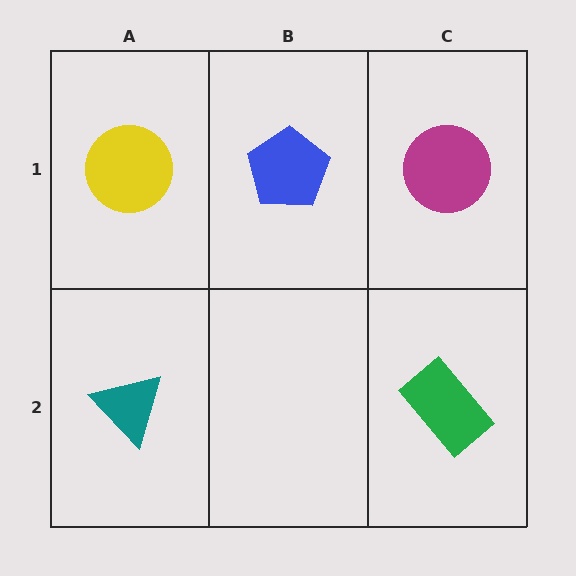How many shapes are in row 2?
2 shapes.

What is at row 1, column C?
A magenta circle.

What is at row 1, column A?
A yellow circle.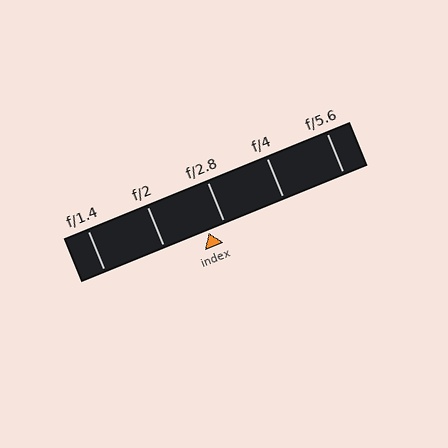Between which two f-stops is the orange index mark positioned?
The index mark is between f/2 and f/2.8.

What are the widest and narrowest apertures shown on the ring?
The widest aperture shown is f/1.4 and the narrowest is f/5.6.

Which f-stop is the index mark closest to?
The index mark is closest to f/2.8.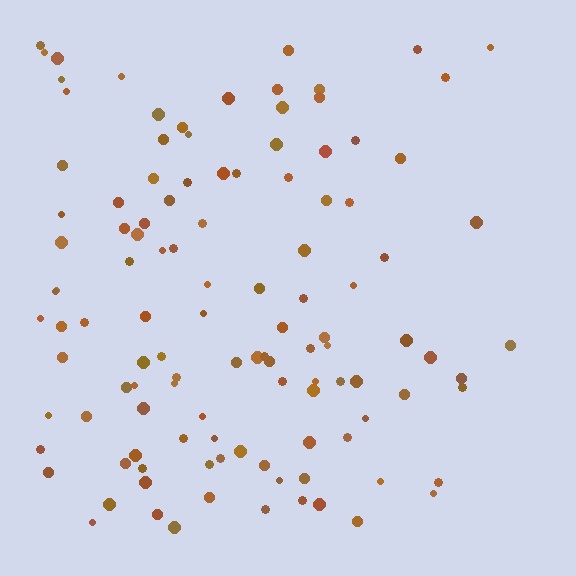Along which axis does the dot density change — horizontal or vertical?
Horizontal.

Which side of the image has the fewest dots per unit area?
The right.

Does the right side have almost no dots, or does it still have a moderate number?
Still a moderate number, just noticeably fewer than the left.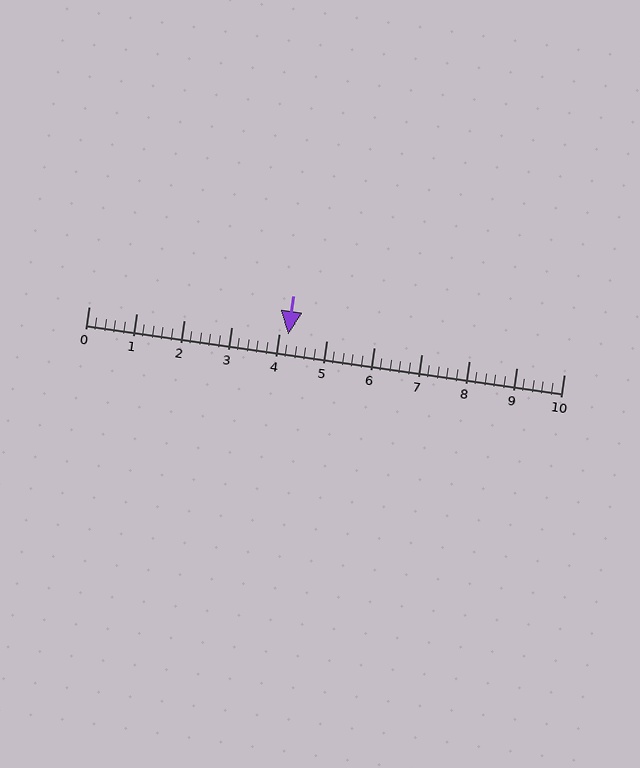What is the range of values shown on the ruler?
The ruler shows values from 0 to 10.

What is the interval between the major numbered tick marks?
The major tick marks are spaced 1 units apart.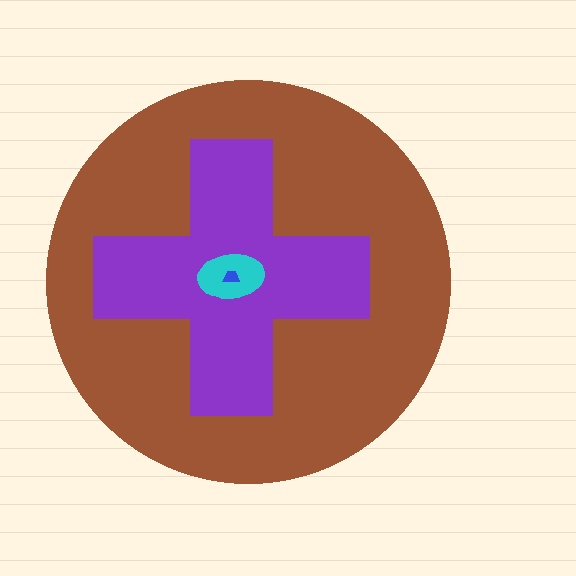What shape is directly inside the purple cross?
The cyan ellipse.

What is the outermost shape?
The brown circle.